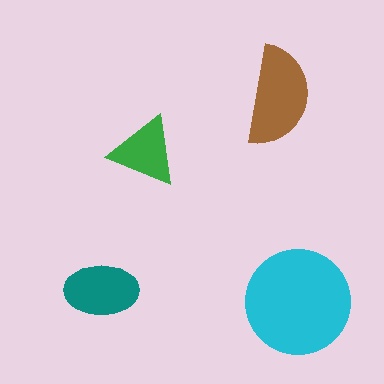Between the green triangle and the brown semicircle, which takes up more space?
The brown semicircle.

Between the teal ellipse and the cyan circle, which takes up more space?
The cyan circle.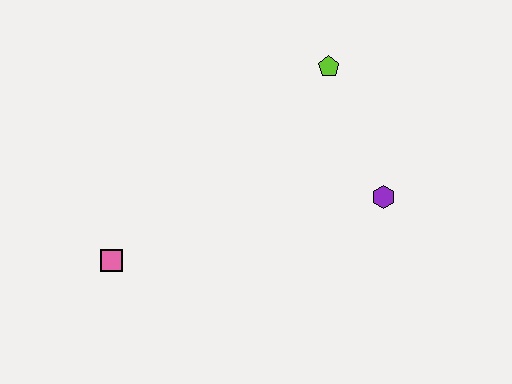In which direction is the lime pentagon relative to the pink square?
The lime pentagon is to the right of the pink square.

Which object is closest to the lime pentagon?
The purple hexagon is closest to the lime pentagon.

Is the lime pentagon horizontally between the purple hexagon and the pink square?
Yes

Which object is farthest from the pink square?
The lime pentagon is farthest from the pink square.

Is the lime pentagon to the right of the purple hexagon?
No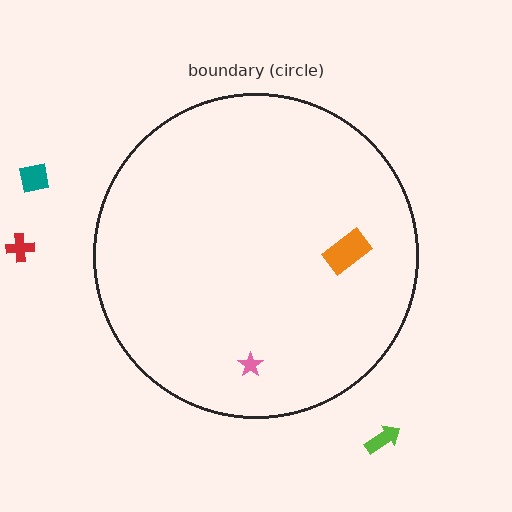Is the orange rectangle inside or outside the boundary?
Inside.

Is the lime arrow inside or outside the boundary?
Outside.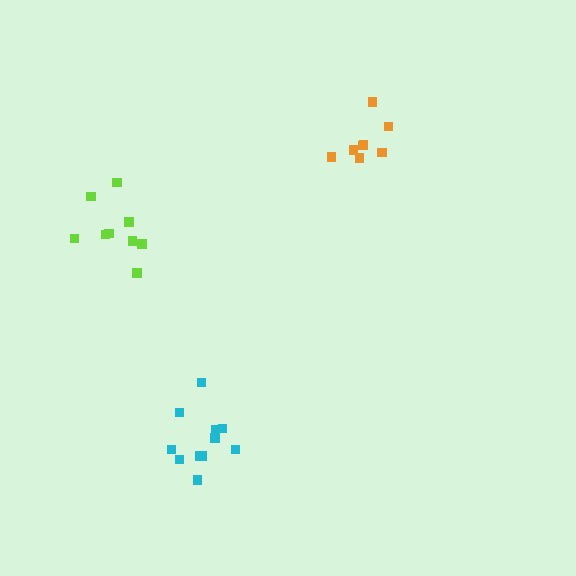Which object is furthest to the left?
The lime cluster is leftmost.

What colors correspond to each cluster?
The clusters are colored: lime, cyan, orange.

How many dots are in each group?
Group 1: 9 dots, Group 2: 11 dots, Group 3: 8 dots (28 total).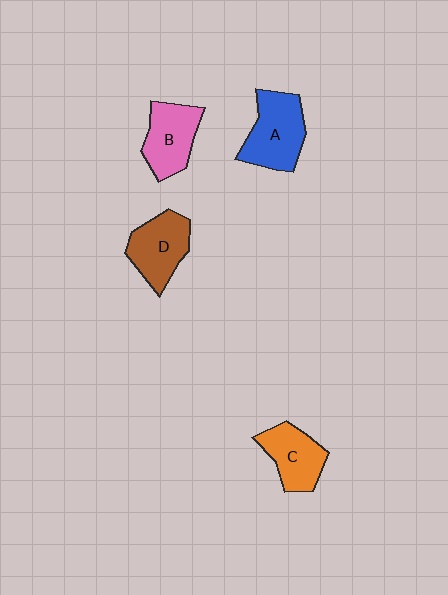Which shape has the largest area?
Shape A (blue).